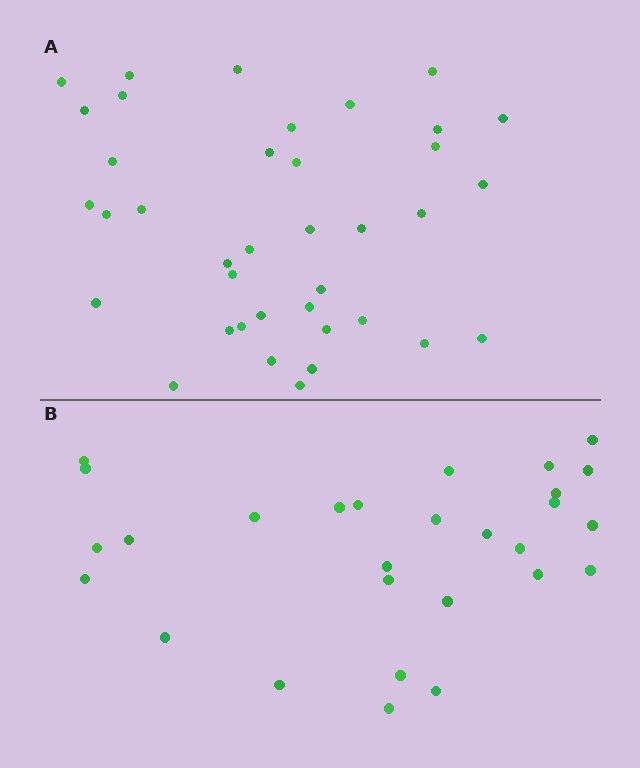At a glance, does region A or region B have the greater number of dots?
Region A (the top region) has more dots.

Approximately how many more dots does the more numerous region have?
Region A has roughly 10 or so more dots than region B.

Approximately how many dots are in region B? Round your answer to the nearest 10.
About 30 dots. (The exact count is 28, which rounds to 30.)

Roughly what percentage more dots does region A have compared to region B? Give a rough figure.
About 35% more.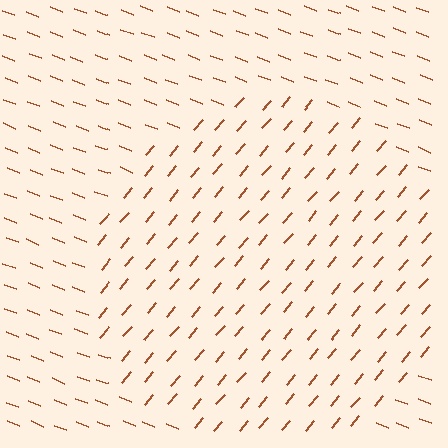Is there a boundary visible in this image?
Yes, there is a texture boundary formed by a change in line orientation.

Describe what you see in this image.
The image is filled with small brown line segments. A circle region in the image has lines oriented differently from the surrounding lines, creating a visible texture boundary.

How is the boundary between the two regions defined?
The boundary is defined purely by a change in line orientation (approximately 71 degrees difference). All lines are the same color and thickness.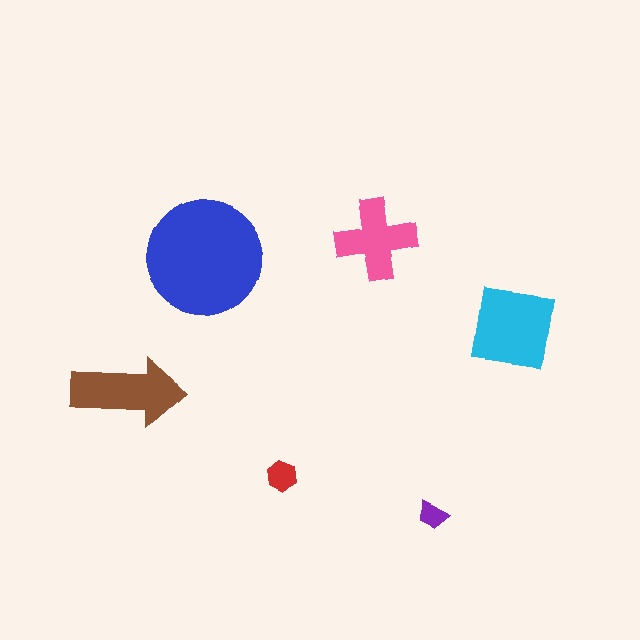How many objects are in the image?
There are 6 objects in the image.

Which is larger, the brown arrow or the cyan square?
The cyan square.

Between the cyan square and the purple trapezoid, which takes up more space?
The cyan square.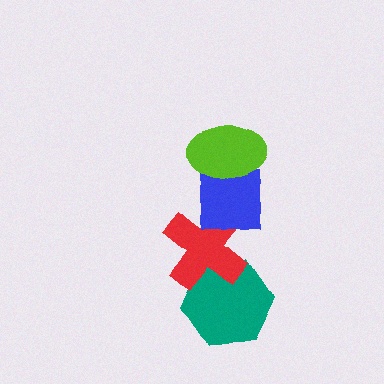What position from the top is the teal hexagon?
The teal hexagon is 4th from the top.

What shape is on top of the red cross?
The blue square is on top of the red cross.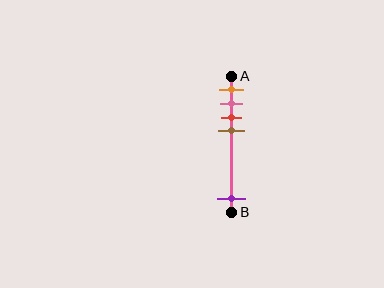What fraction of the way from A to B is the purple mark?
The purple mark is approximately 90% (0.9) of the way from A to B.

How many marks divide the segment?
There are 5 marks dividing the segment.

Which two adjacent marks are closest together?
The pink and red marks are the closest adjacent pair.